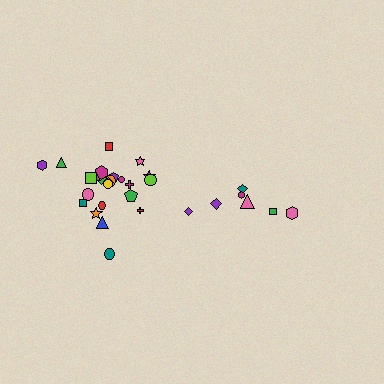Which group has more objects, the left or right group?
The left group.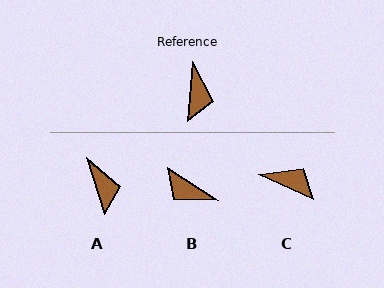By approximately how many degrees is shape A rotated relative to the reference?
Approximately 23 degrees counter-clockwise.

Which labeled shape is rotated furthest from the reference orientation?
B, about 118 degrees away.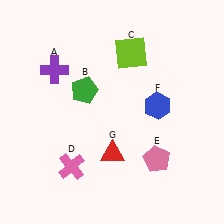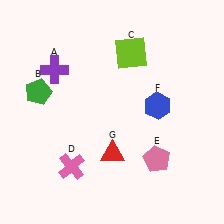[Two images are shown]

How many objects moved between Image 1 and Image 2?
1 object moved between the two images.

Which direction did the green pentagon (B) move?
The green pentagon (B) moved left.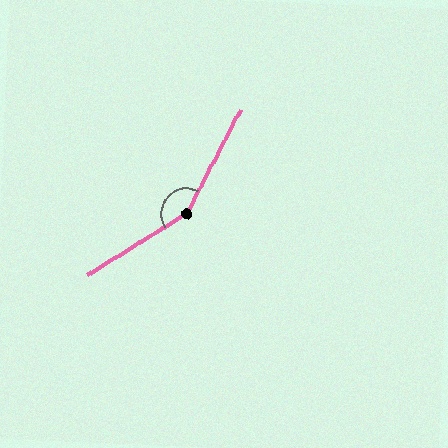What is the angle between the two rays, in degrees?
Approximately 150 degrees.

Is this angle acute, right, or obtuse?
It is obtuse.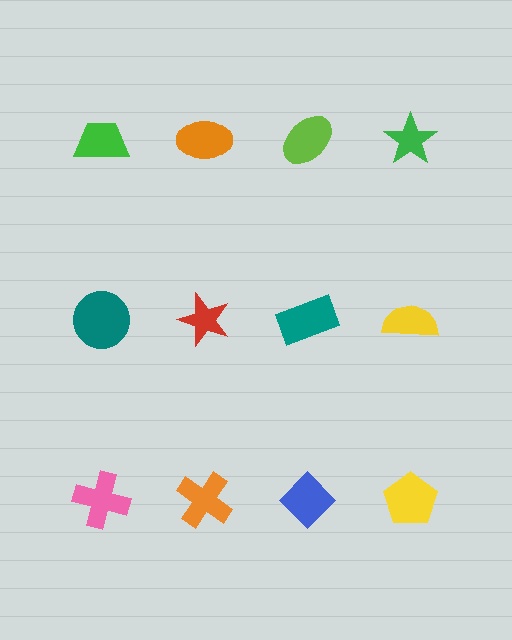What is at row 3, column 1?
A pink cross.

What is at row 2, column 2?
A red star.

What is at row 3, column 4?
A yellow pentagon.